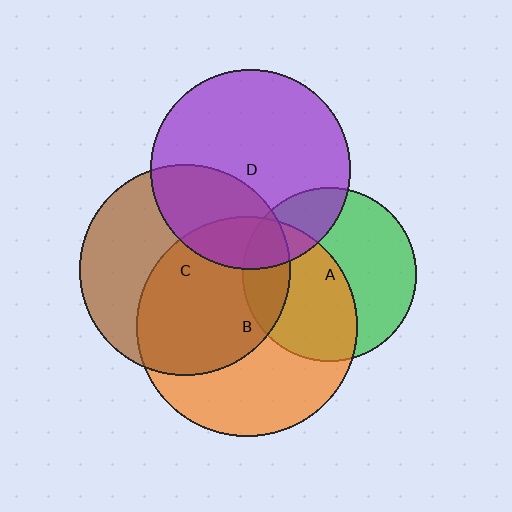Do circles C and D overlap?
Yes.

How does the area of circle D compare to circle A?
Approximately 1.3 times.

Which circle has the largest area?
Circle B (orange).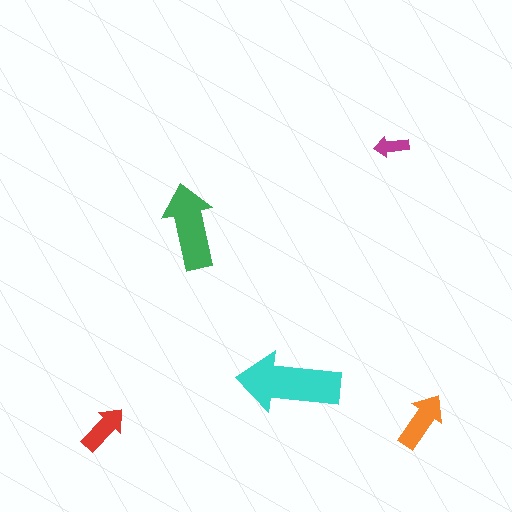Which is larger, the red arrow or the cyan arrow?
The cyan one.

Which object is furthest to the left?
The red arrow is leftmost.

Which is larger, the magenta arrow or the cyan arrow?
The cyan one.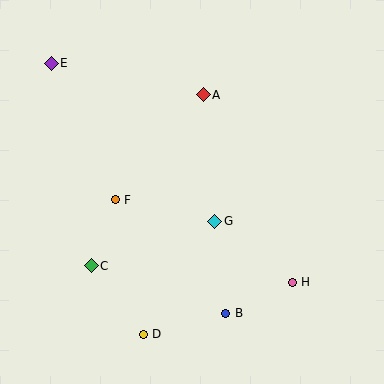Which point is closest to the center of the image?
Point G at (215, 221) is closest to the center.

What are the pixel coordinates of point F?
Point F is at (115, 200).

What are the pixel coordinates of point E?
Point E is at (51, 63).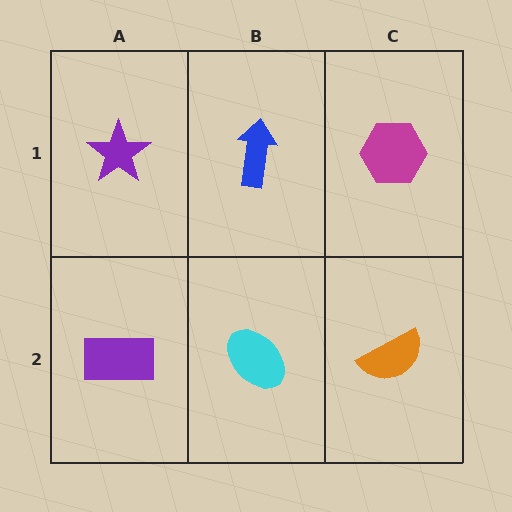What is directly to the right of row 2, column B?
An orange semicircle.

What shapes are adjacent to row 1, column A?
A purple rectangle (row 2, column A), a blue arrow (row 1, column B).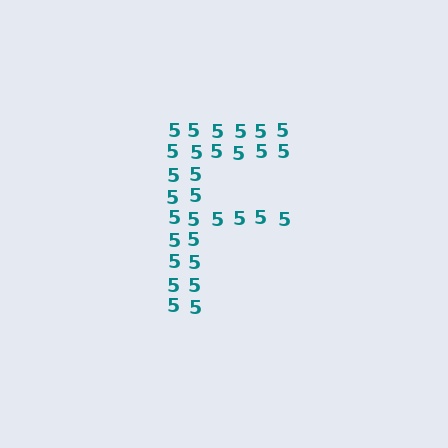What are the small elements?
The small elements are digit 5's.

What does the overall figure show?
The overall figure shows the letter F.